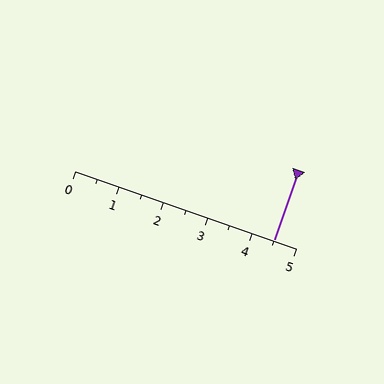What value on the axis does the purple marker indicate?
The marker indicates approximately 4.5.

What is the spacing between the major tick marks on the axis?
The major ticks are spaced 1 apart.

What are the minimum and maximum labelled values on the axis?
The axis runs from 0 to 5.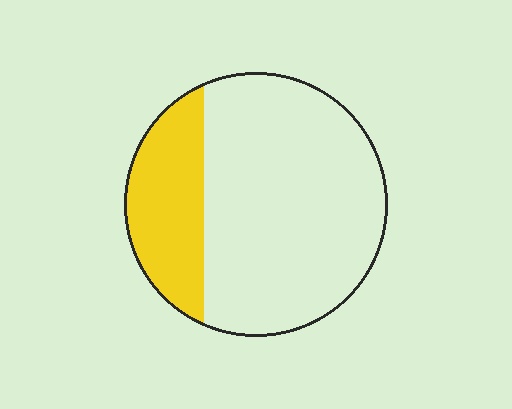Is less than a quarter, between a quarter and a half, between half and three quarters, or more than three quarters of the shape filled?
Between a quarter and a half.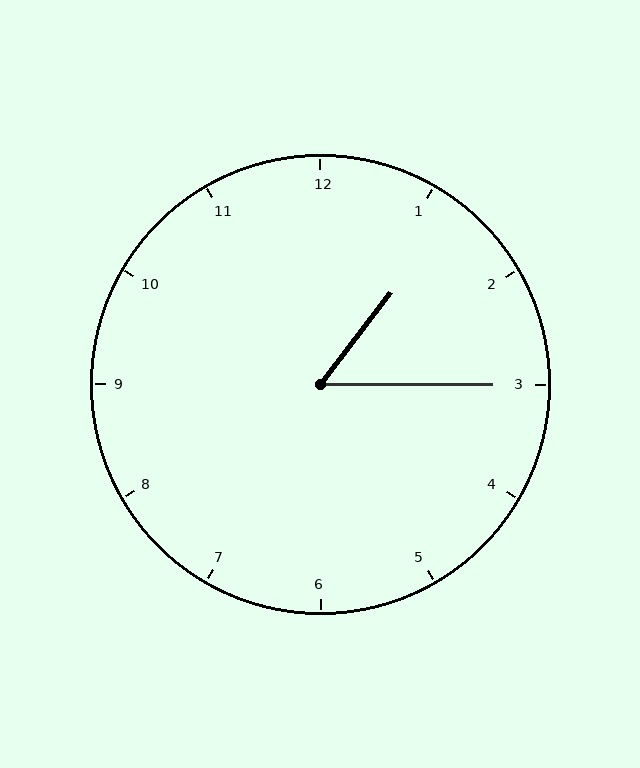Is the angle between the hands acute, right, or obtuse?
It is acute.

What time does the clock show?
1:15.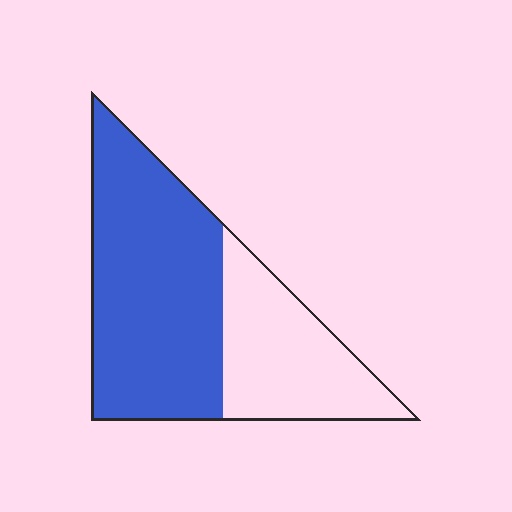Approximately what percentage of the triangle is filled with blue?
Approximately 65%.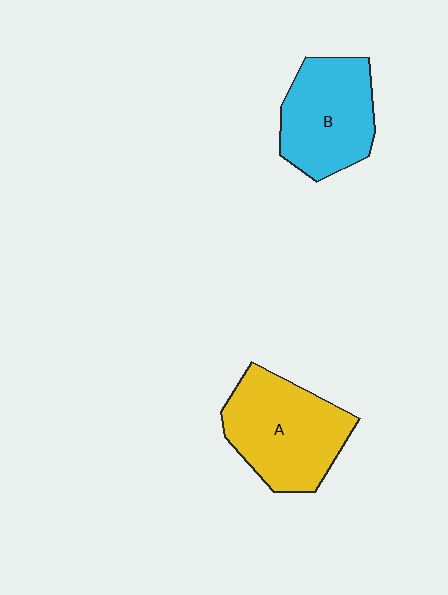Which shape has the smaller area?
Shape B (cyan).